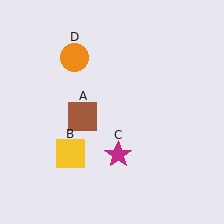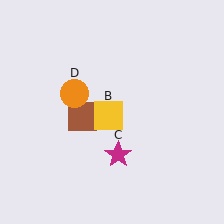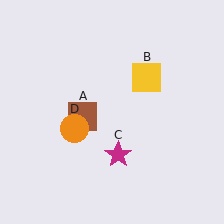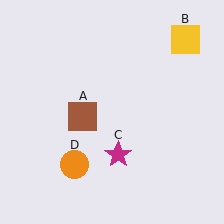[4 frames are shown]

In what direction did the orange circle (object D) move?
The orange circle (object D) moved down.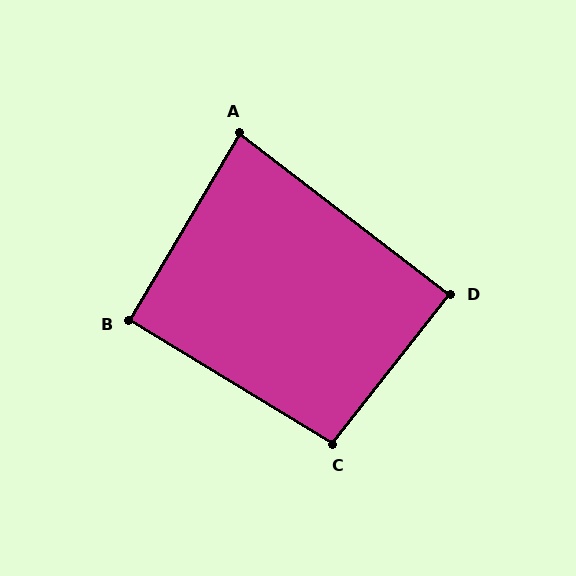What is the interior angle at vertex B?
Approximately 91 degrees (approximately right).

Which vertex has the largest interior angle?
C, at approximately 97 degrees.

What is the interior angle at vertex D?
Approximately 89 degrees (approximately right).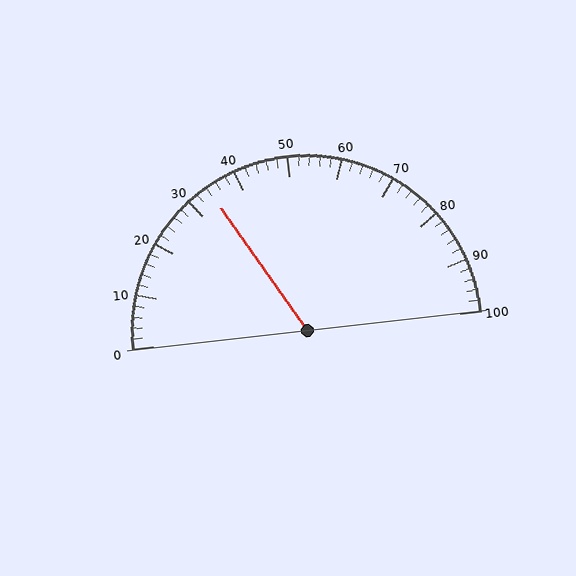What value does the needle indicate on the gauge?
The needle indicates approximately 34.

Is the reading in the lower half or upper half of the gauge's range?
The reading is in the lower half of the range (0 to 100).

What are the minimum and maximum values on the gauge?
The gauge ranges from 0 to 100.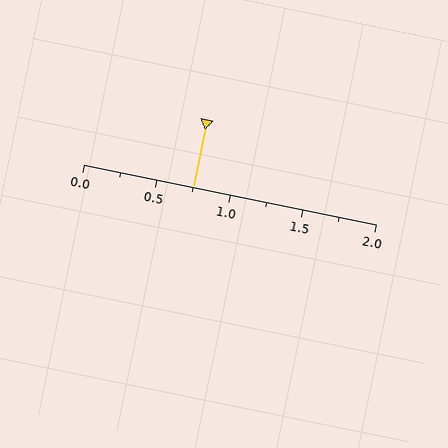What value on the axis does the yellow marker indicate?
The marker indicates approximately 0.75.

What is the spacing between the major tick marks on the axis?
The major ticks are spaced 0.5 apart.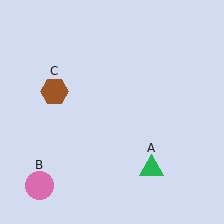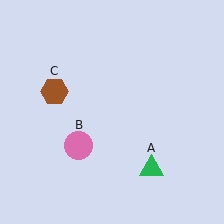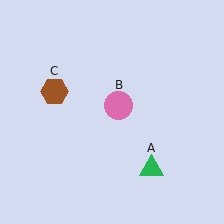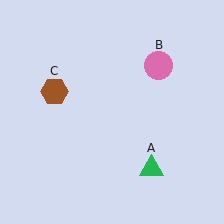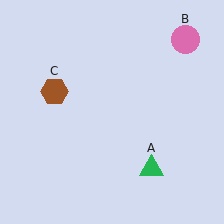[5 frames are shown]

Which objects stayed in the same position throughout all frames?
Green triangle (object A) and brown hexagon (object C) remained stationary.